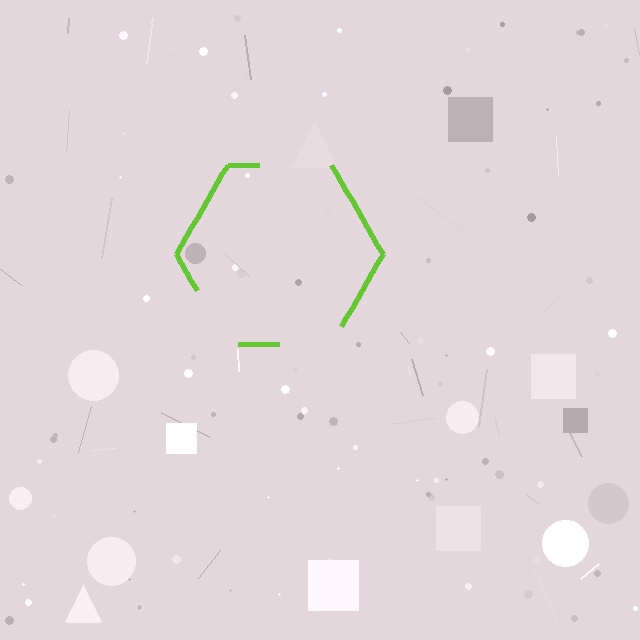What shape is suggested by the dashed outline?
The dashed outline suggests a hexagon.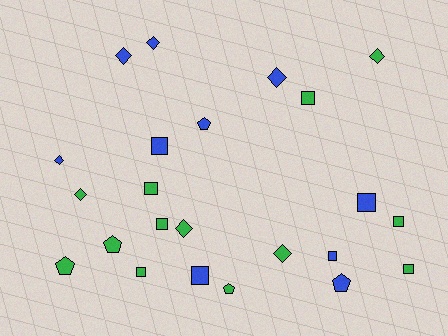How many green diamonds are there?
There are 4 green diamonds.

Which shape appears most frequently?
Square, with 10 objects.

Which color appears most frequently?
Green, with 13 objects.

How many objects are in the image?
There are 23 objects.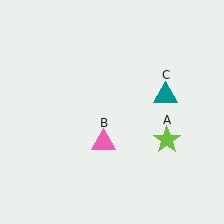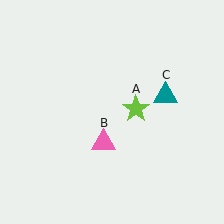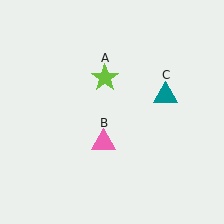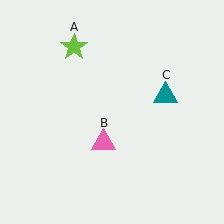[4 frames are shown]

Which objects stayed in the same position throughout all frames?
Pink triangle (object B) and teal triangle (object C) remained stationary.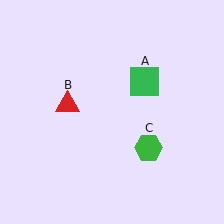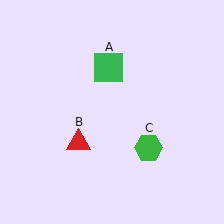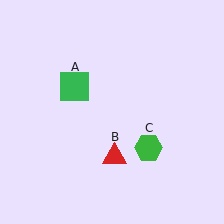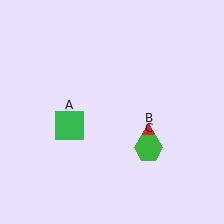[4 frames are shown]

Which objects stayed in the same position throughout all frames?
Green hexagon (object C) remained stationary.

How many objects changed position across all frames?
2 objects changed position: green square (object A), red triangle (object B).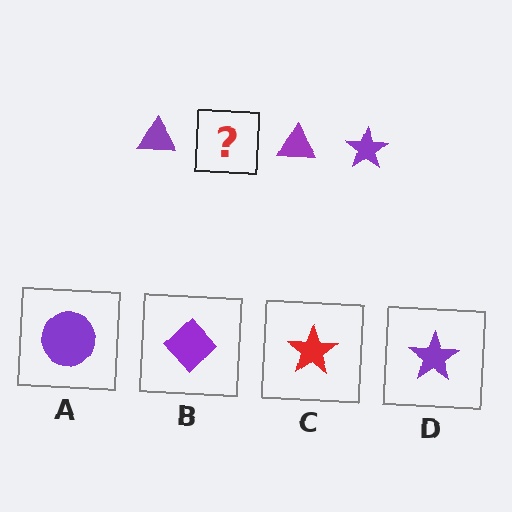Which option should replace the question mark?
Option D.